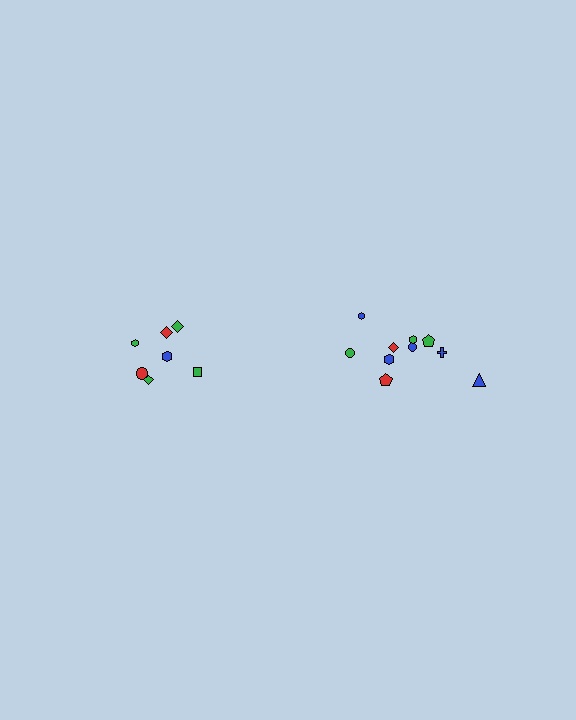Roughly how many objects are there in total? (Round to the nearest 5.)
Roughly 15 objects in total.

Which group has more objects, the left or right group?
The right group.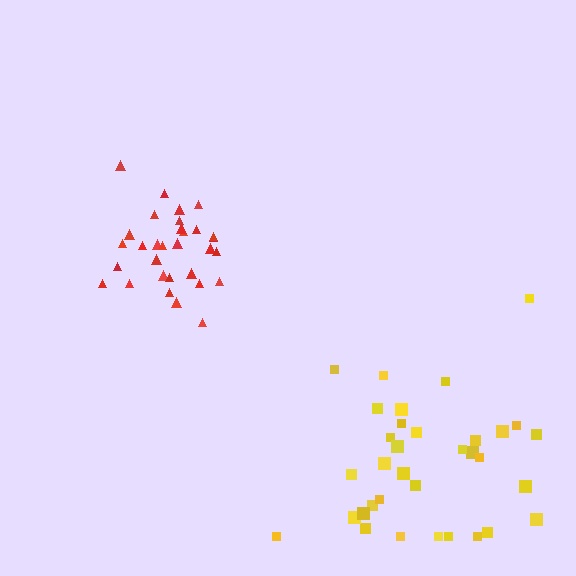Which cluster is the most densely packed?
Red.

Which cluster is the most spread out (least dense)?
Yellow.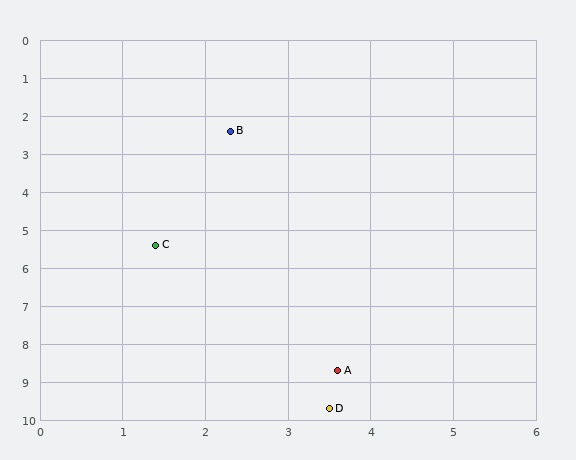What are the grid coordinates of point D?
Point D is at approximately (3.5, 9.7).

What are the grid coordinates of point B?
Point B is at approximately (2.3, 2.4).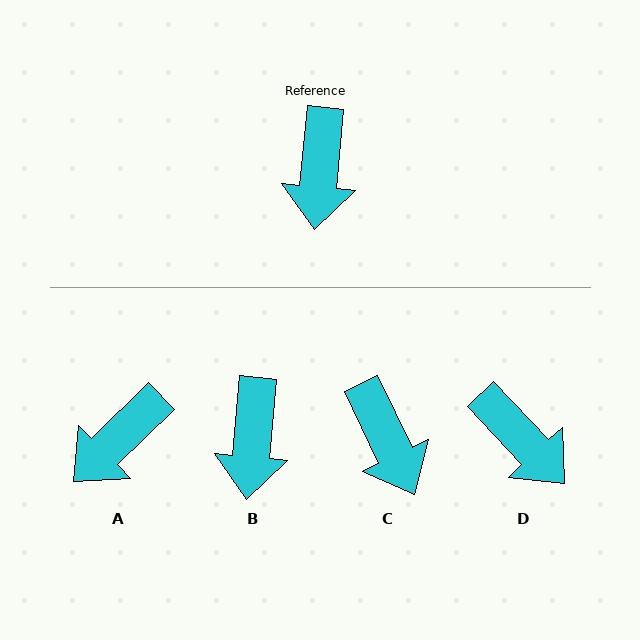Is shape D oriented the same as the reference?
No, it is off by about 48 degrees.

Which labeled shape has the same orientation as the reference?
B.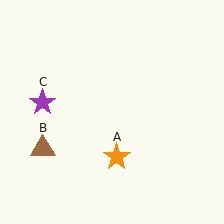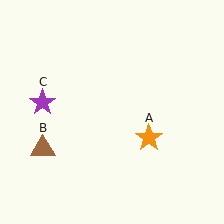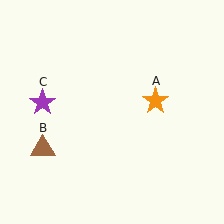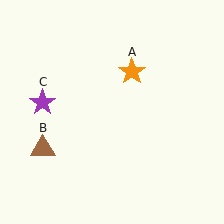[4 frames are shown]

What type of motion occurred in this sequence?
The orange star (object A) rotated counterclockwise around the center of the scene.